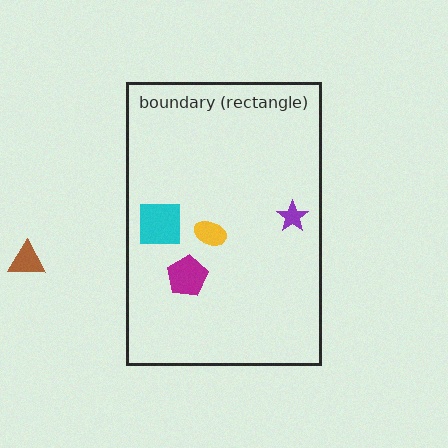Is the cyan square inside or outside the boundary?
Inside.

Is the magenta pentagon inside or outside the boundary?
Inside.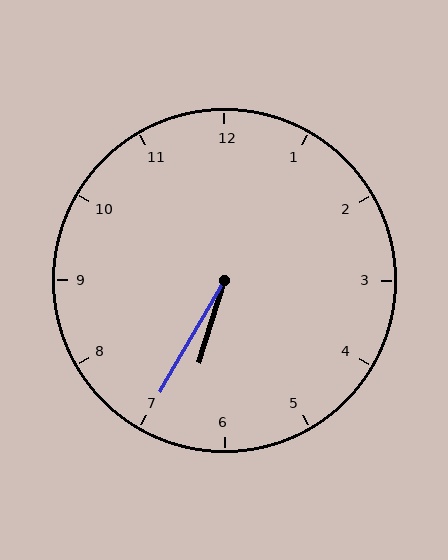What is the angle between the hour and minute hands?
Approximately 12 degrees.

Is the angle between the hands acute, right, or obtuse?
It is acute.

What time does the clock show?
6:35.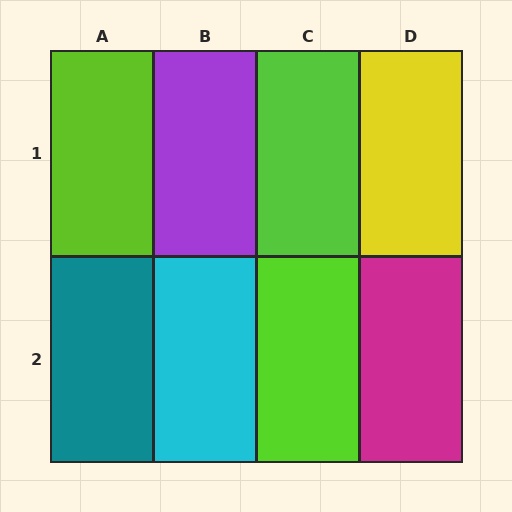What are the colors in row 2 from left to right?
Teal, cyan, lime, magenta.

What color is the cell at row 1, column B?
Purple.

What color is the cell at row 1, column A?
Lime.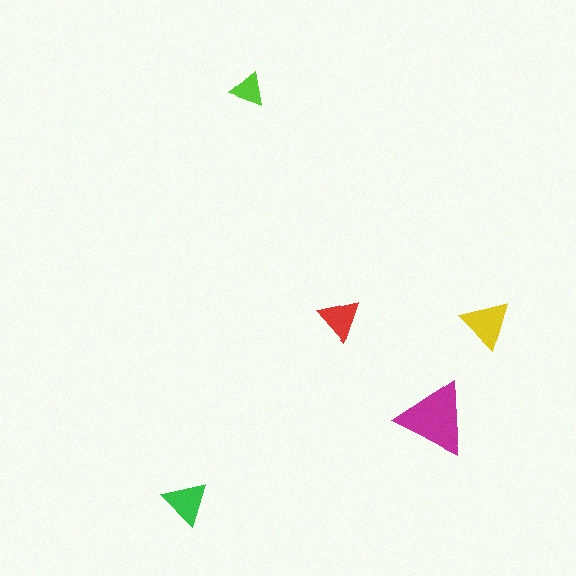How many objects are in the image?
There are 5 objects in the image.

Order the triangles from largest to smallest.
the magenta one, the yellow one, the green one, the red one, the lime one.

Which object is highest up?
The lime triangle is topmost.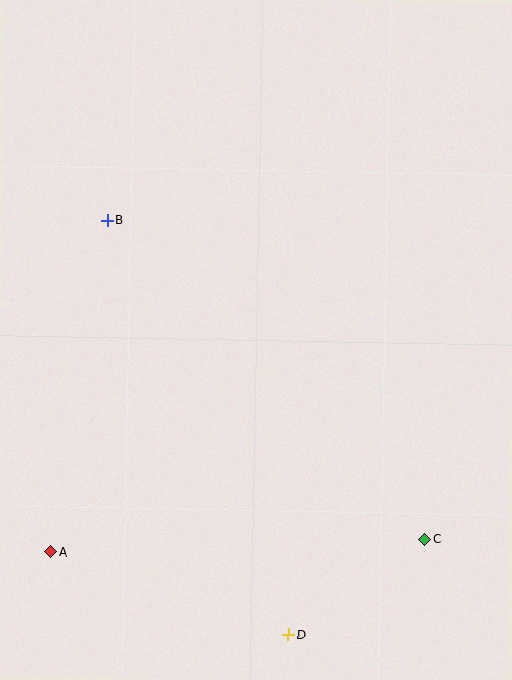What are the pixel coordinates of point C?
Point C is at (425, 539).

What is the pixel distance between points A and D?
The distance between A and D is 251 pixels.